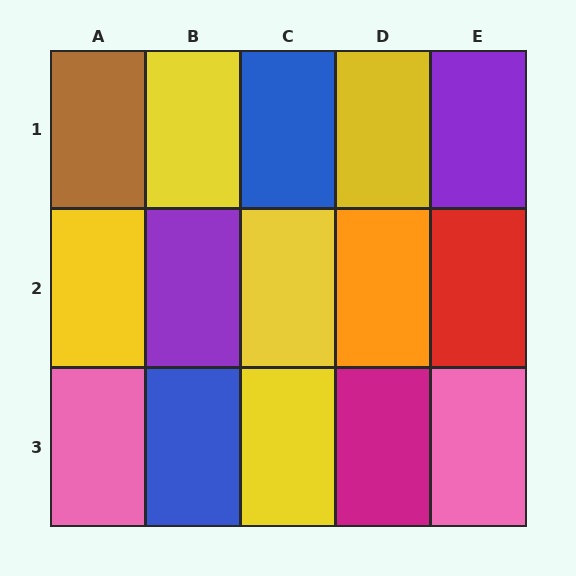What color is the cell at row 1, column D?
Yellow.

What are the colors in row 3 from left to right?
Pink, blue, yellow, magenta, pink.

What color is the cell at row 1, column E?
Purple.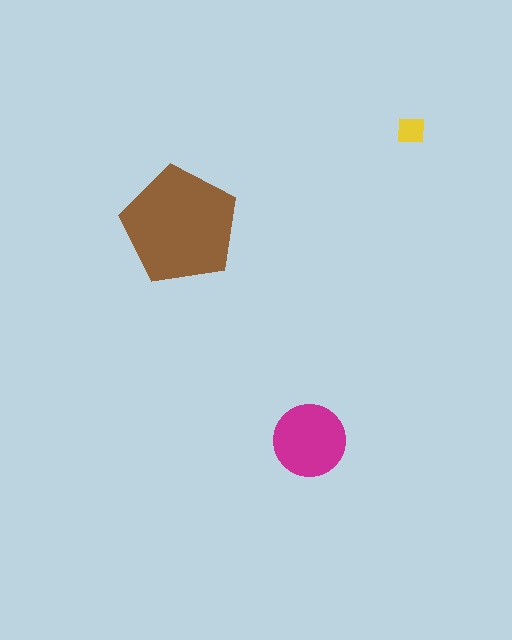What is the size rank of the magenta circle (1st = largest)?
2nd.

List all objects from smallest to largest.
The yellow square, the magenta circle, the brown pentagon.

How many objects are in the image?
There are 3 objects in the image.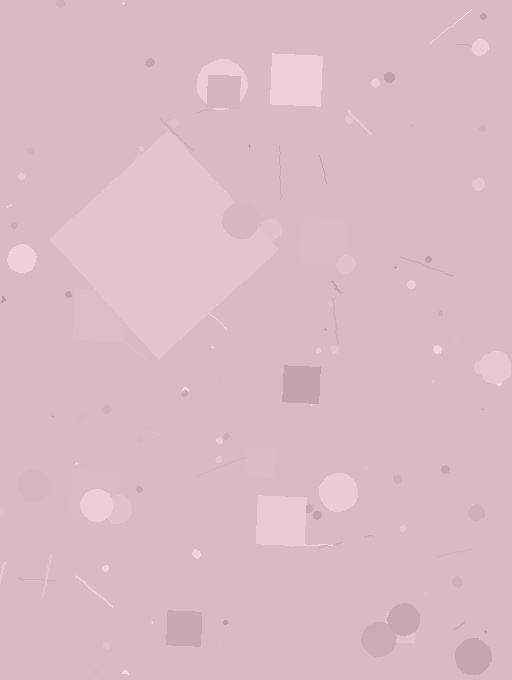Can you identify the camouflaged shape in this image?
The camouflaged shape is a diamond.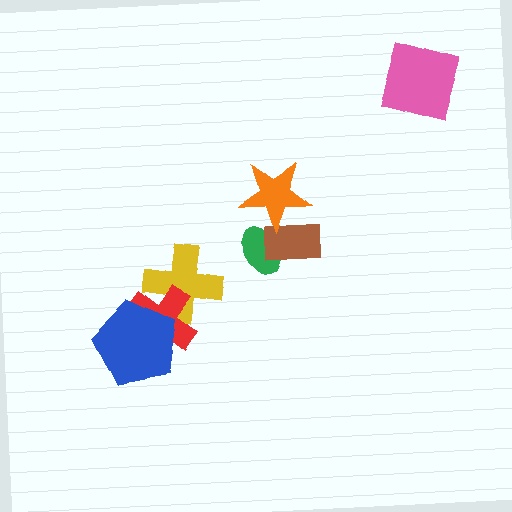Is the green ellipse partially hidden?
Yes, it is partially covered by another shape.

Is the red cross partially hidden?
Yes, it is partially covered by another shape.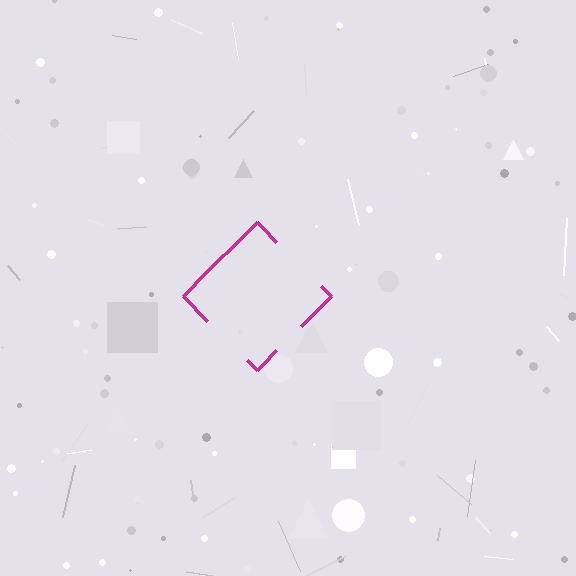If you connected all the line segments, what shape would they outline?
They would outline a diamond.